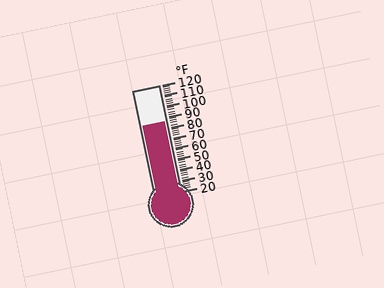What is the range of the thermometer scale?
The thermometer scale ranges from 20°F to 120°F.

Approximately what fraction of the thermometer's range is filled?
The thermometer is filled to approximately 65% of its range.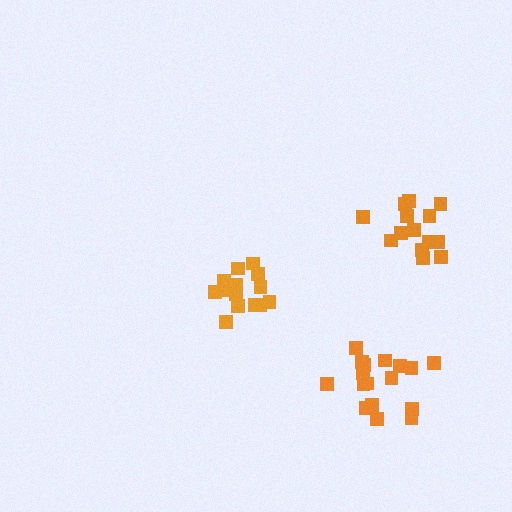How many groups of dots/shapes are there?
There are 3 groups.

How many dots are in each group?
Group 1: 17 dots, Group 2: 14 dots, Group 3: 14 dots (45 total).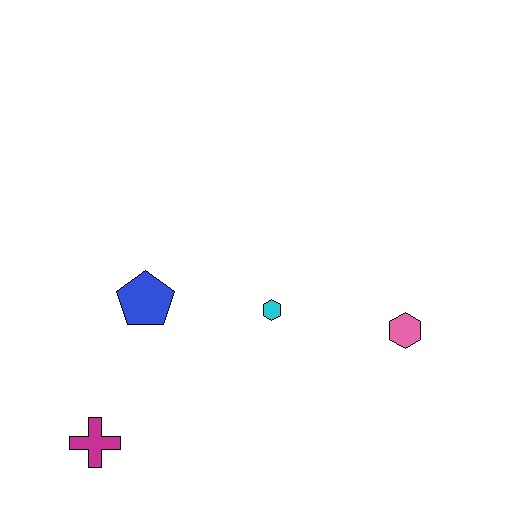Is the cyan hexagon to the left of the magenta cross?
No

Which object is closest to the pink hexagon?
The cyan hexagon is closest to the pink hexagon.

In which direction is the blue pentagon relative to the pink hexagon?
The blue pentagon is to the left of the pink hexagon.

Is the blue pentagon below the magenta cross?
No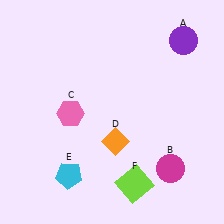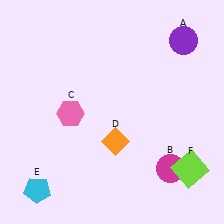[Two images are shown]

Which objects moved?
The objects that moved are: the cyan pentagon (E), the lime square (F).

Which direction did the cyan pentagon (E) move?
The cyan pentagon (E) moved left.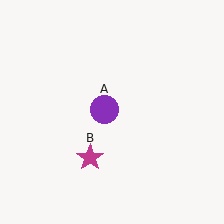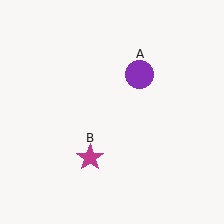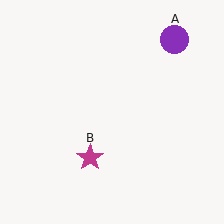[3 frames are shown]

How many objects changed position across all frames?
1 object changed position: purple circle (object A).